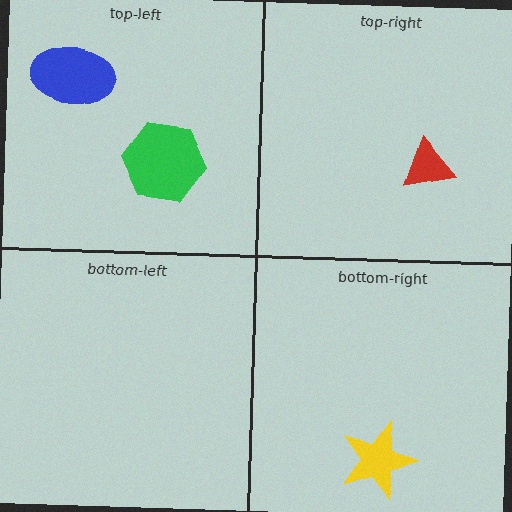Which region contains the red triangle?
The top-right region.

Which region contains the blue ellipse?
The top-left region.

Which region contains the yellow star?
The bottom-right region.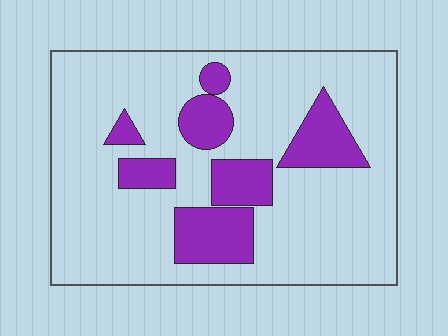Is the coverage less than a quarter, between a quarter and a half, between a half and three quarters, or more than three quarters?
Less than a quarter.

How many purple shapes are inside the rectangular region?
7.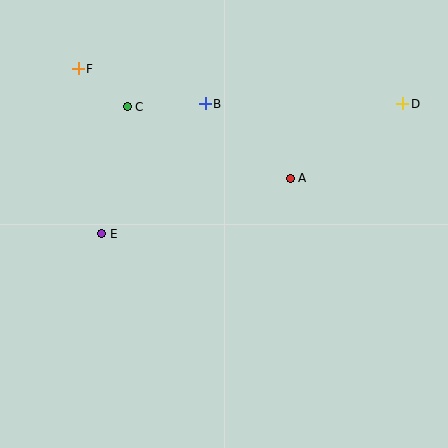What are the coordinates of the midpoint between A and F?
The midpoint between A and F is at (184, 124).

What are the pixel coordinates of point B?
Point B is at (205, 104).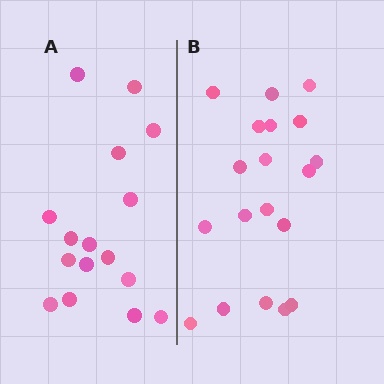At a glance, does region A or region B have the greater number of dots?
Region B (the right region) has more dots.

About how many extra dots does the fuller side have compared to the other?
Region B has just a few more — roughly 2 or 3 more dots than region A.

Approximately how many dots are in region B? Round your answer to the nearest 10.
About 20 dots. (The exact count is 19, which rounds to 20.)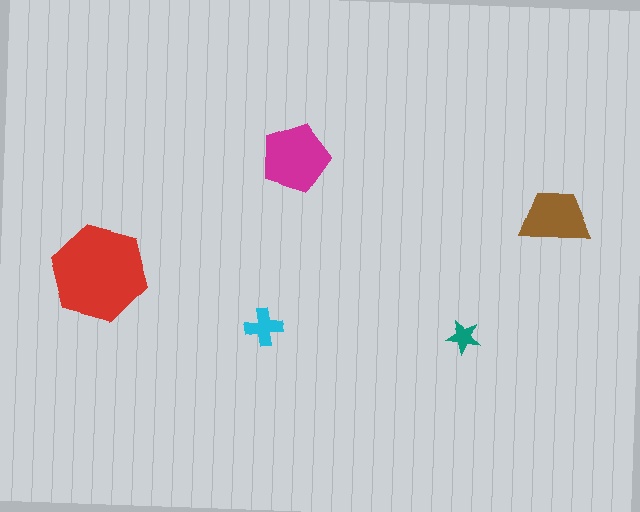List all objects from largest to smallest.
The red hexagon, the magenta pentagon, the brown trapezoid, the cyan cross, the teal star.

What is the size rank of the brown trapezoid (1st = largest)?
3rd.